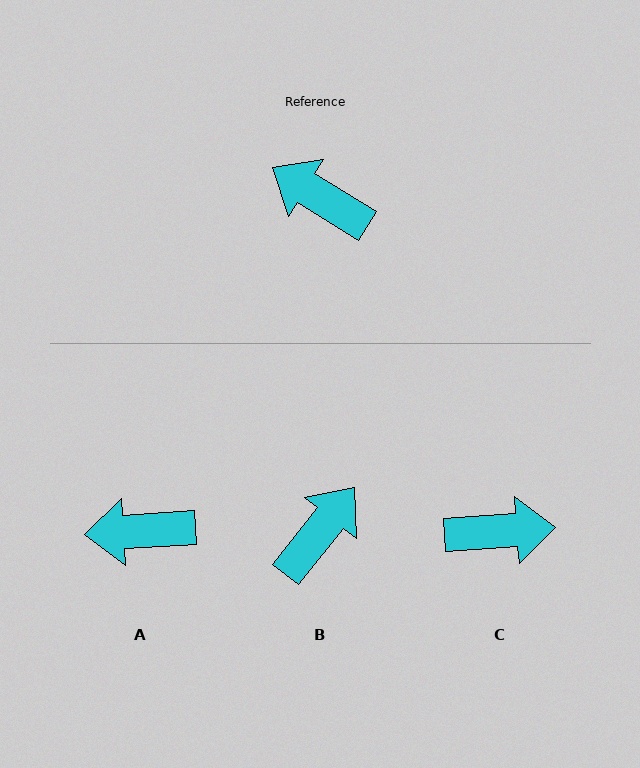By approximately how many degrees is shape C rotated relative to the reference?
Approximately 144 degrees clockwise.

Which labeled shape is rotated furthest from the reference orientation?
C, about 144 degrees away.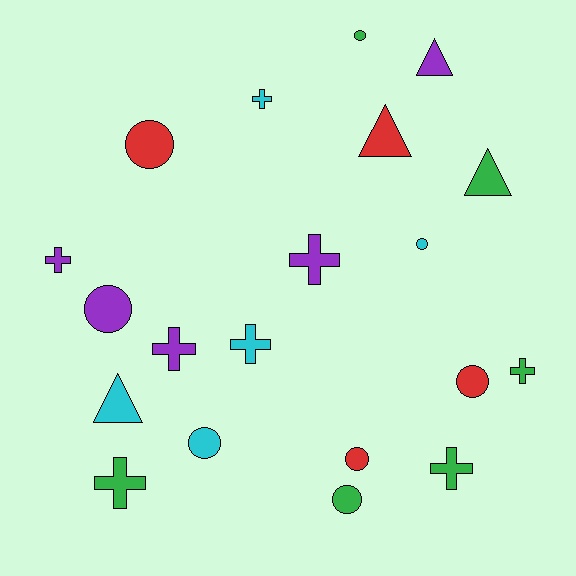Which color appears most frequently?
Green, with 6 objects.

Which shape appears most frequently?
Cross, with 8 objects.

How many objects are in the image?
There are 20 objects.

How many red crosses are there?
There are no red crosses.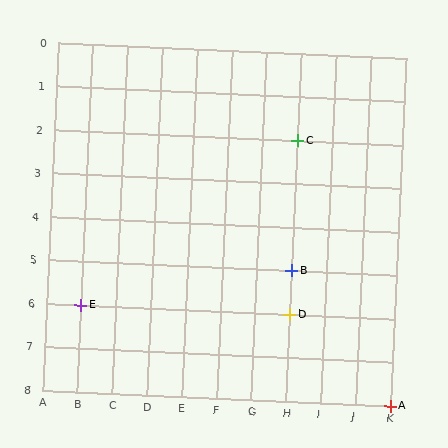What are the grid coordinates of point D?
Point D is at grid coordinates (H, 6).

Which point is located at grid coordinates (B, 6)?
Point E is at (B, 6).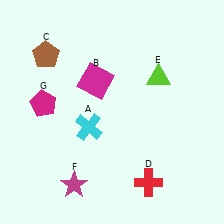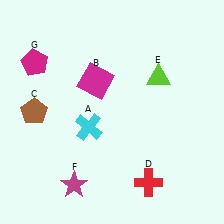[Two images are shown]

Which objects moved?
The objects that moved are: the brown pentagon (C), the magenta pentagon (G).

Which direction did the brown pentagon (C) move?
The brown pentagon (C) moved down.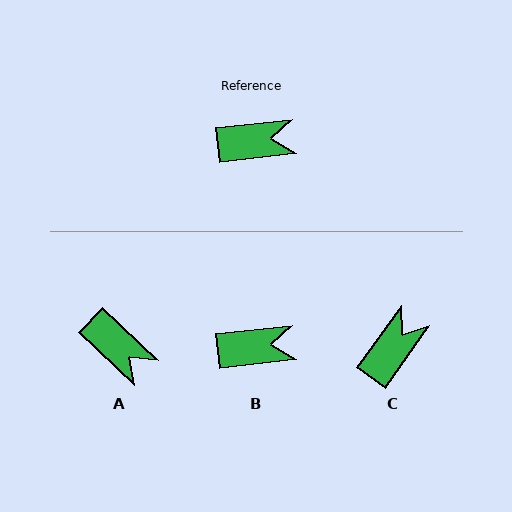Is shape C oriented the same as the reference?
No, it is off by about 48 degrees.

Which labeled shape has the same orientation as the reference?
B.